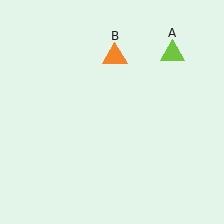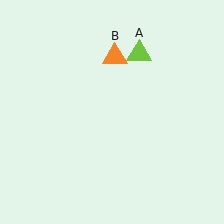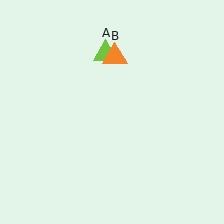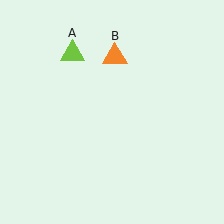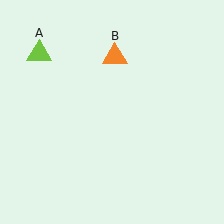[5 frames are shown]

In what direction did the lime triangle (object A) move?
The lime triangle (object A) moved left.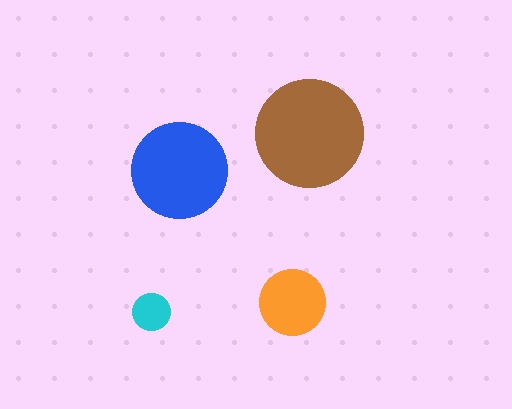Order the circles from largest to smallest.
the brown one, the blue one, the orange one, the cyan one.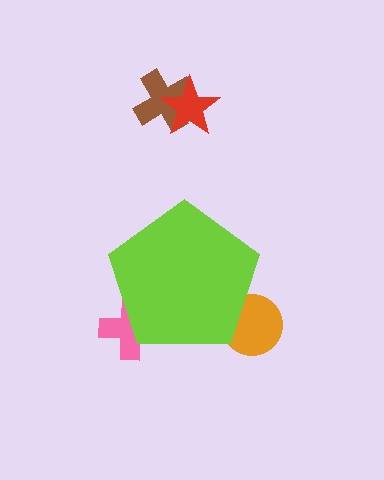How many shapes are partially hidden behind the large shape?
2 shapes are partially hidden.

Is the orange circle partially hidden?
Yes, the orange circle is partially hidden behind the lime pentagon.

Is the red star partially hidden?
No, the red star is fully visible.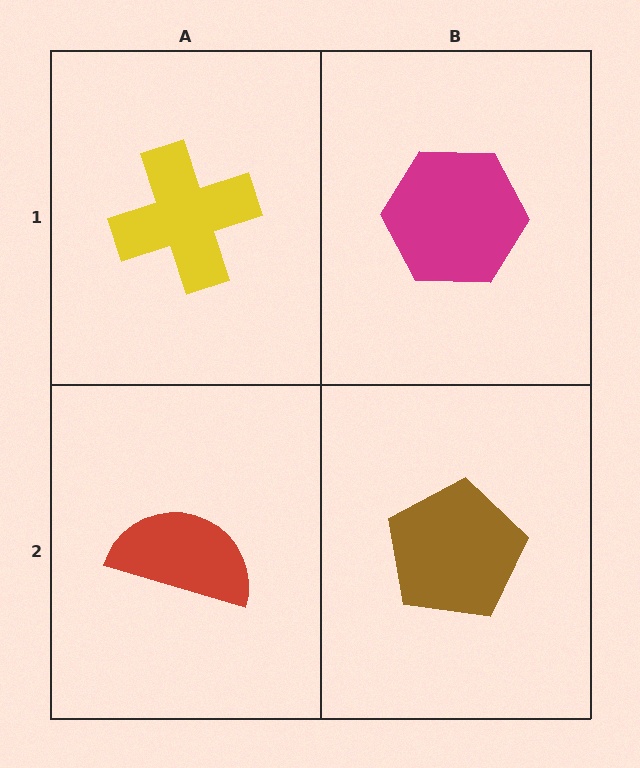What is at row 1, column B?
A magenta hexagon.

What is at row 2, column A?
A red semicircle.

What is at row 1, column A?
A yellow cross.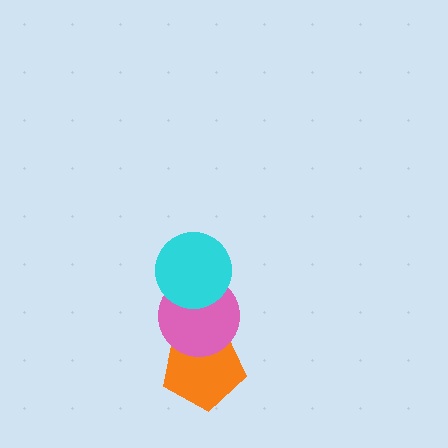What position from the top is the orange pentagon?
The orange pentagon is 3rd from the top.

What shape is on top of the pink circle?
The cyan circle is on top of the pink circle.